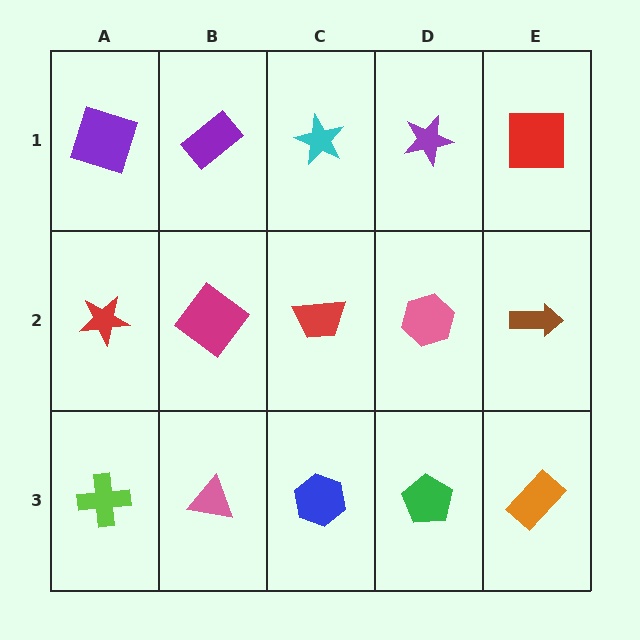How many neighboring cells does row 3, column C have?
3.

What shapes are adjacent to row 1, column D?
A pink hexagon (row 2, column D), a cyan star (row 1, column C), a red square (row 1, column E).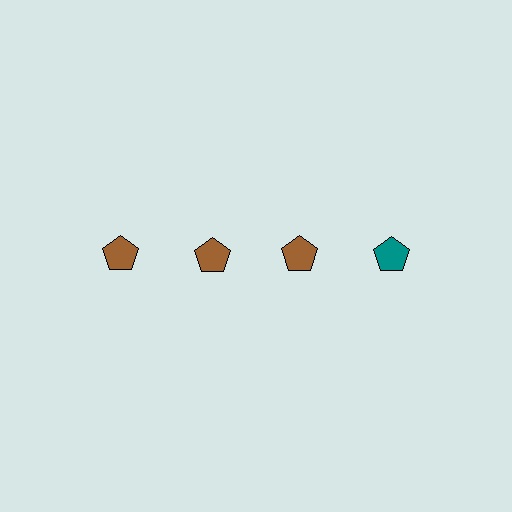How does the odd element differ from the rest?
It has a different color: teal instead of brown.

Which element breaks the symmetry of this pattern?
The teal pentagon in the top row, second from right column breaks the symmetry. All other shapes are brown pentagons.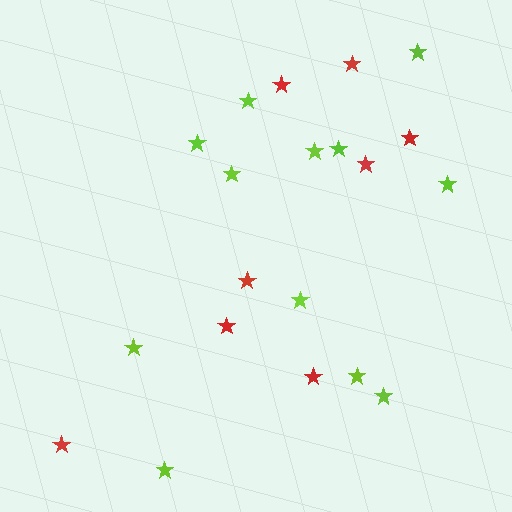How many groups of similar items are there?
There are 2 groups: one group of red stars (8) and one group of lime stars (12).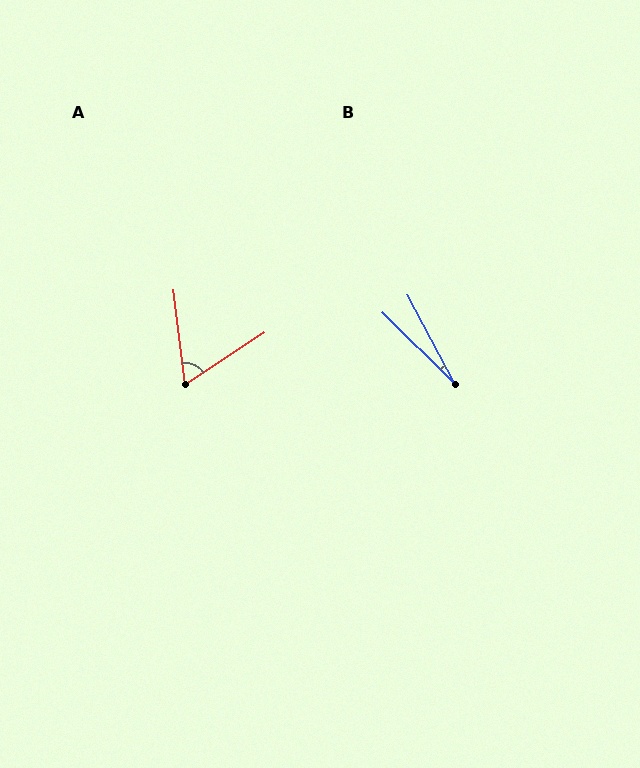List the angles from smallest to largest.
B (17°), A (63°).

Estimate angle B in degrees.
Approximately 17 degrees.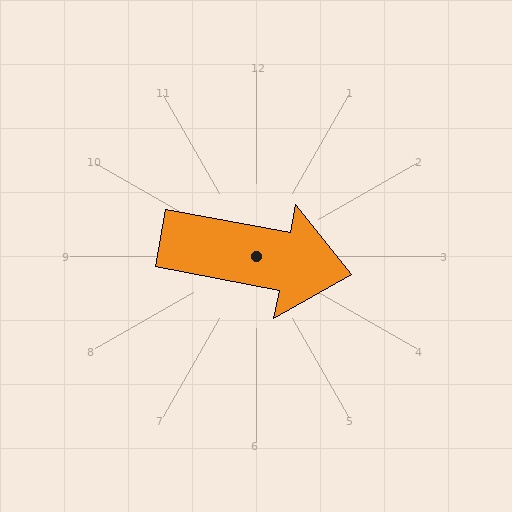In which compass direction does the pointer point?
East.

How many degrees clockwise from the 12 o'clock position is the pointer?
Approximately 101 degrees.